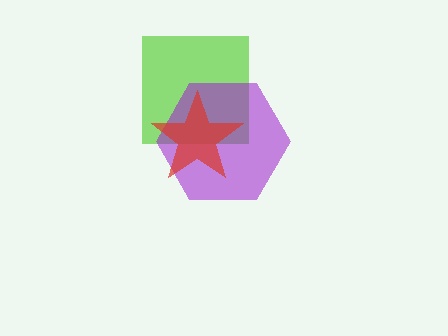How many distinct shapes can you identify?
There are 3 distinct shapes: a lime square, a purple hexagon, a red star.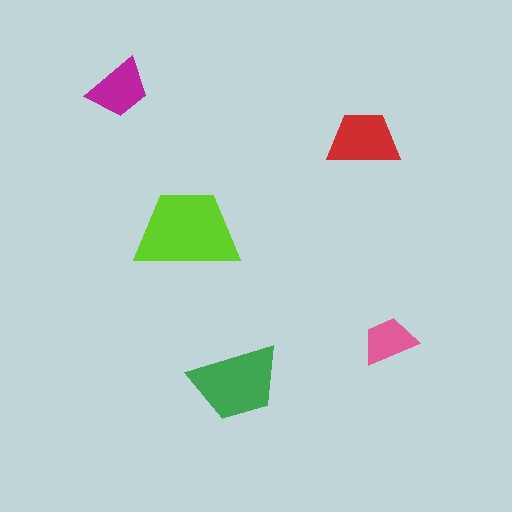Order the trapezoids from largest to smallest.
the lime one, the green one, the red one, the magenta one, the pink one.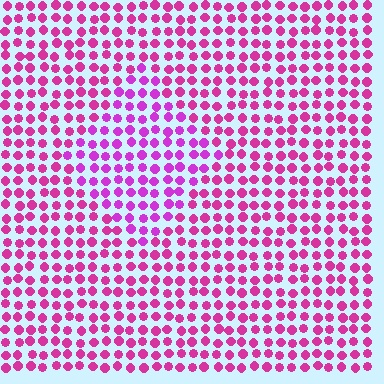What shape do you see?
I see a diamond.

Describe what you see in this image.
The image is filled with small magenta elements in a uniform arrangement. A diamond-shaped region is visible where the elements are tinted to a slightly different hue, forming a subtle color boundary.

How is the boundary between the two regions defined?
The boundary is defined purely by a slight shift in hue (about 23 degrees). Spacing, size, and orientation are identical on both sides.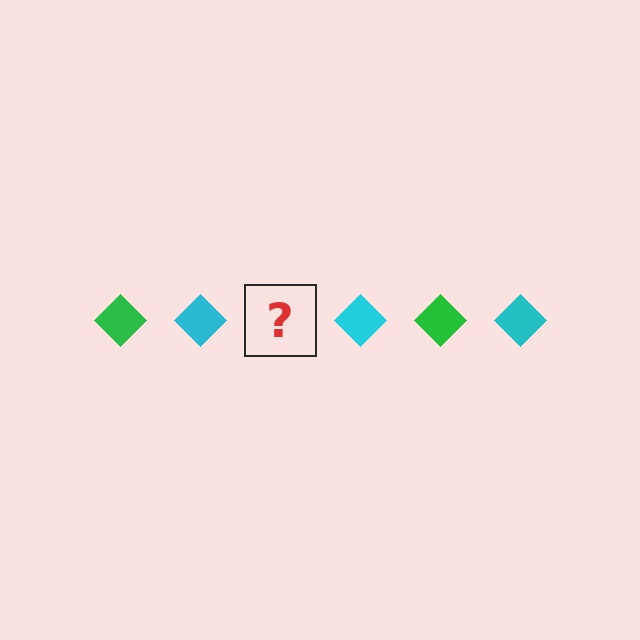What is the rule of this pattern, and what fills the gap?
The rule is that the pattern cycles through green, cyan diamonds. The gap should be filled with a green diamond.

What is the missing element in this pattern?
The missing element is a green diamond.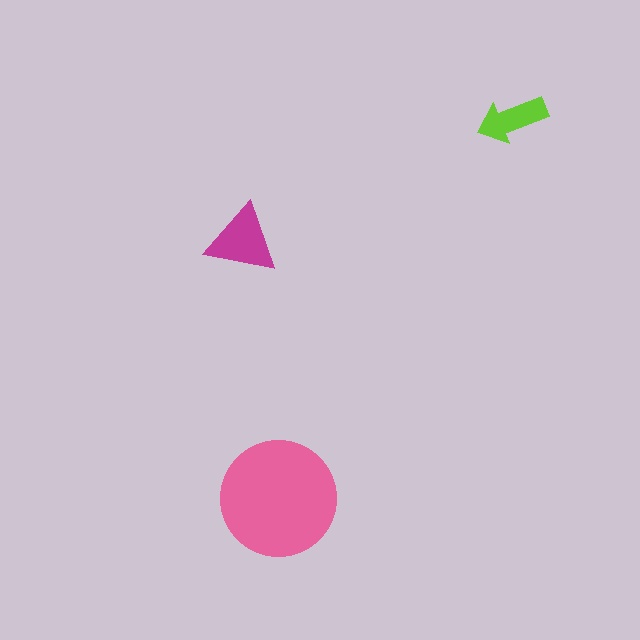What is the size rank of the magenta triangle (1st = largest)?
2nd.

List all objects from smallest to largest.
The lime arrow, the magenta triangle, the pink circle.